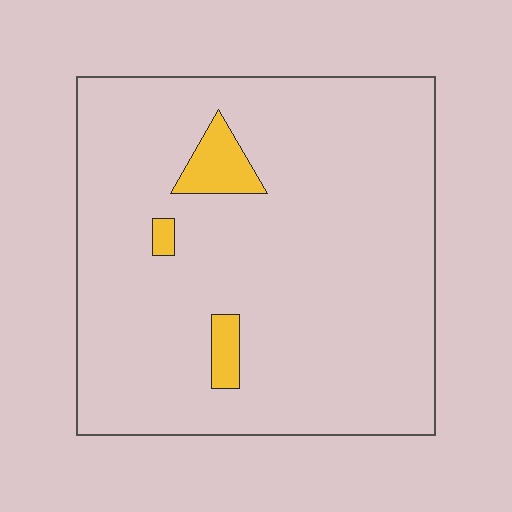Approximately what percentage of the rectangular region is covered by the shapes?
Approximately 5%.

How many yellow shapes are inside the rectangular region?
3.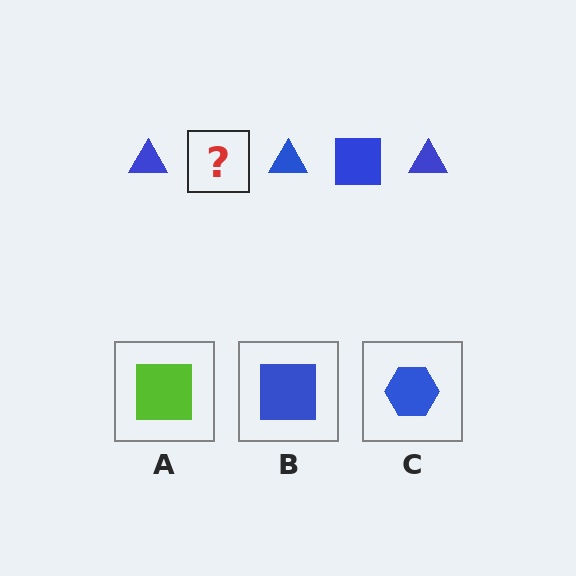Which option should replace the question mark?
Option B.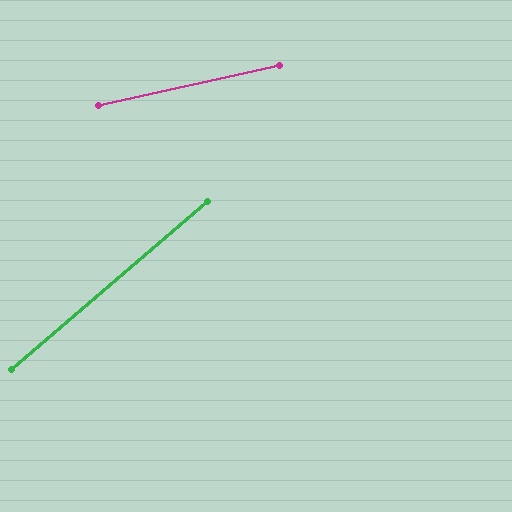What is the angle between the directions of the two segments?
Approximately 28 degrees.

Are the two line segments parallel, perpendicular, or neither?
Neither parallel nor perpendicular — they differ by about 28°.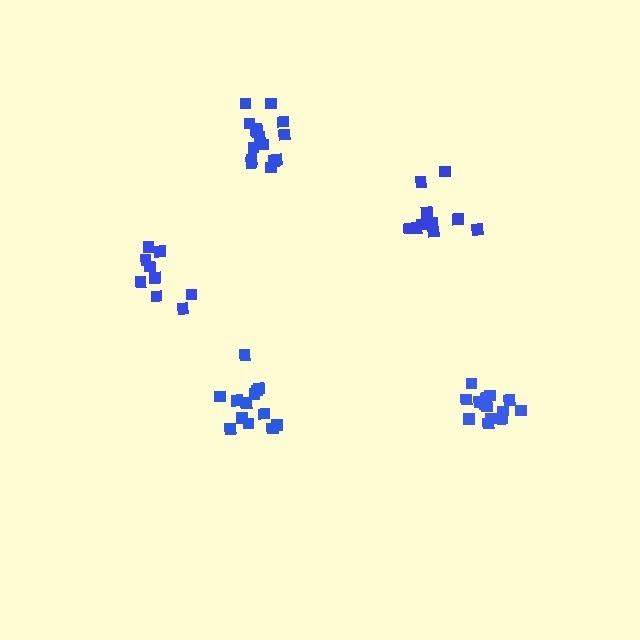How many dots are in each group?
Group 1: 11 dots, Group 2: 13 dots, Group 3: 15 dots, Group 4: 9 dots, Group 5: 15 dots (63 total).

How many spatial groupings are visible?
There are 5 spatial groupings.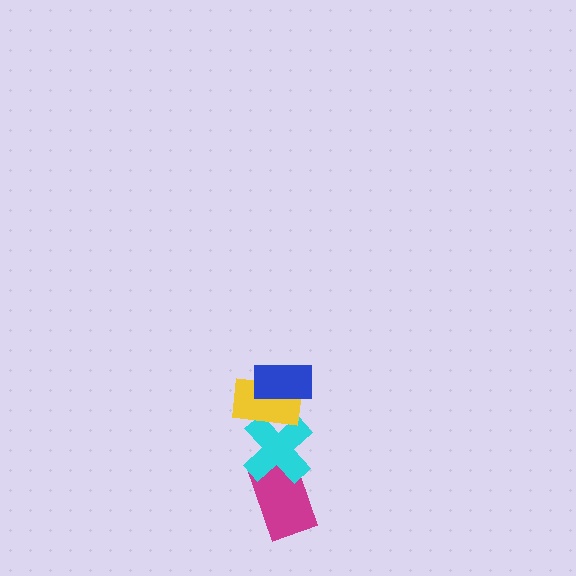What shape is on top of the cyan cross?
The yellow rectangle is on top of the cyan cross.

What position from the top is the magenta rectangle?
The magenta rectangle is 4th from the top.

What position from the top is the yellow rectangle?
The yellow rectangle is 2nd from the top.